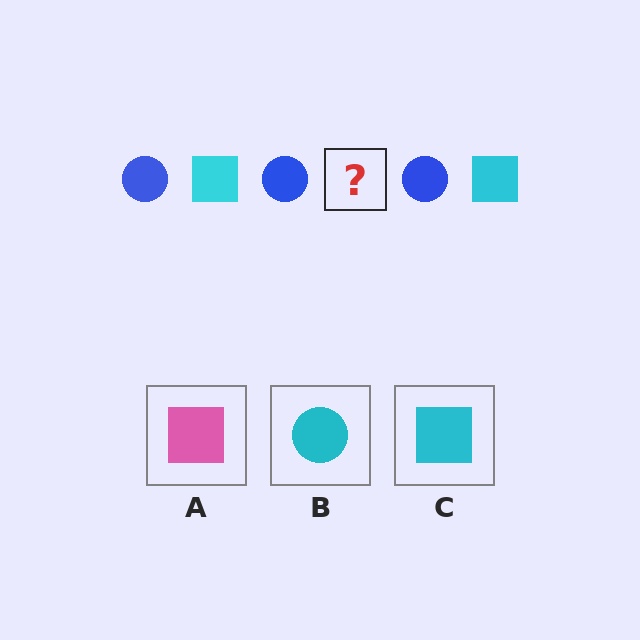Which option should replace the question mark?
Option C.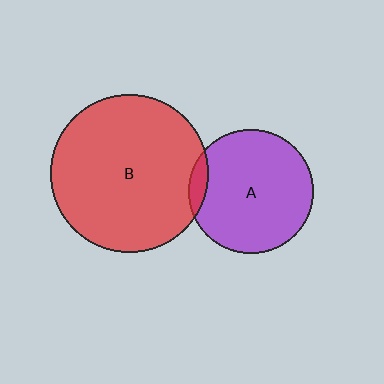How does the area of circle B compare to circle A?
Approximately 1.6 times.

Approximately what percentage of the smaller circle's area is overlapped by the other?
Approximately 5%.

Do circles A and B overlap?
Yes.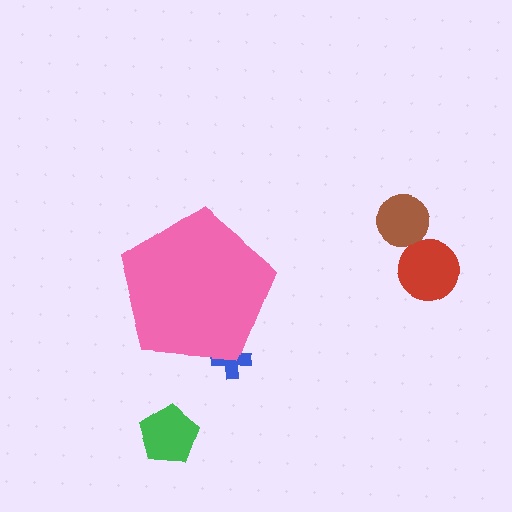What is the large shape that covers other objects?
A pink pentagon.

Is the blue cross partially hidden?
Yes, the blue cross is partially hidden behind the pink pentagon.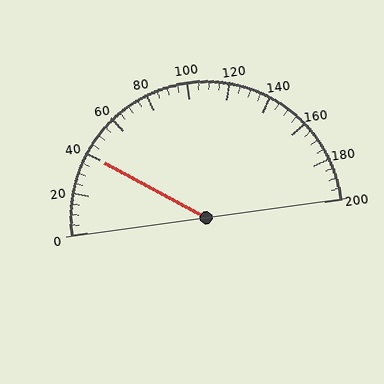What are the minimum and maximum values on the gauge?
The gauge ranges from 0 to 200.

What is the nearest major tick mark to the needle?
The nearest major tick mark is 40.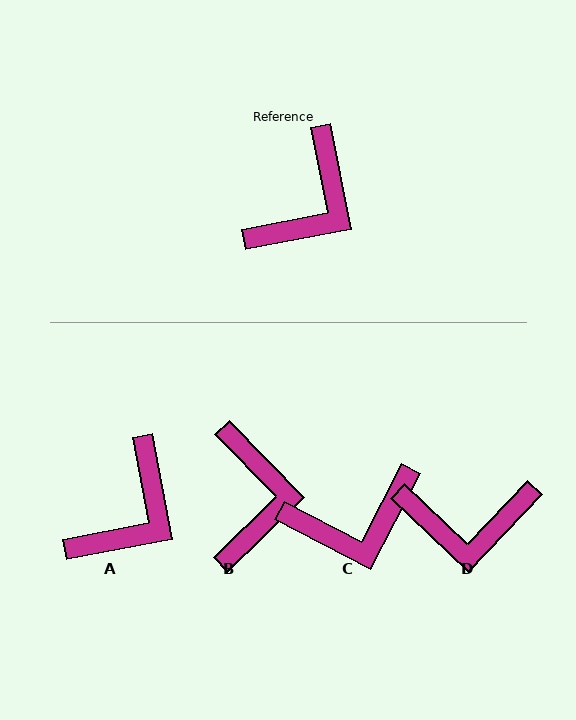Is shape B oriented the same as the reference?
No, it is off by about 34 degrees.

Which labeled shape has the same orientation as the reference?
A.